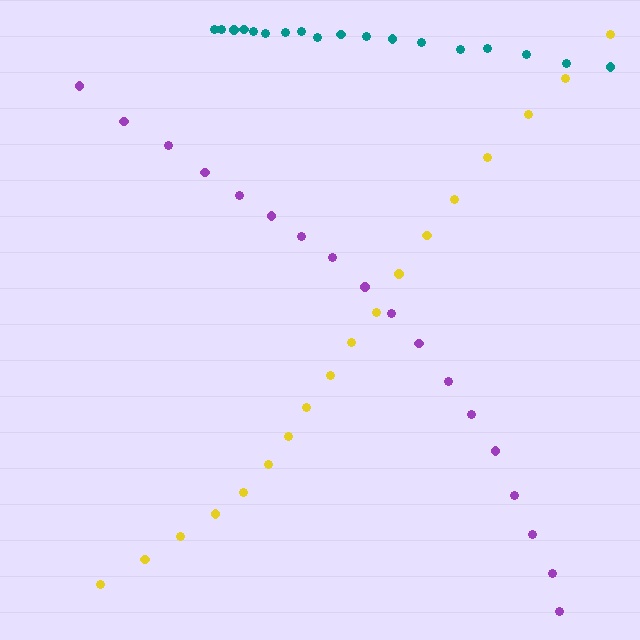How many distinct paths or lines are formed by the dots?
There are 3 distinct paths.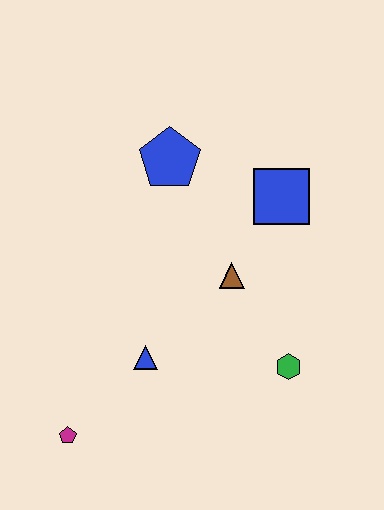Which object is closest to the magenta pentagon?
The blue triangle is closest to the magenta pentagon.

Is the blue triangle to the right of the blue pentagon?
No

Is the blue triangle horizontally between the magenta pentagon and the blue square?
Yes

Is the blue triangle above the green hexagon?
Yes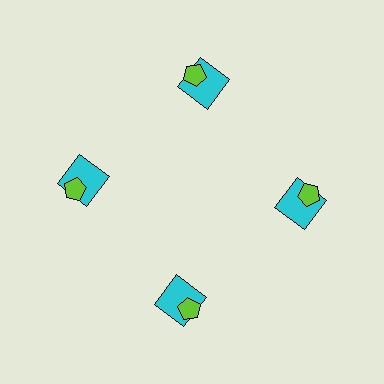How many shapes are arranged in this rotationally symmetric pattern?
There are 8 shapes, arranged in 4 groups of 2.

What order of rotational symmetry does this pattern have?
This pattern has 4-fold rotational symmetry.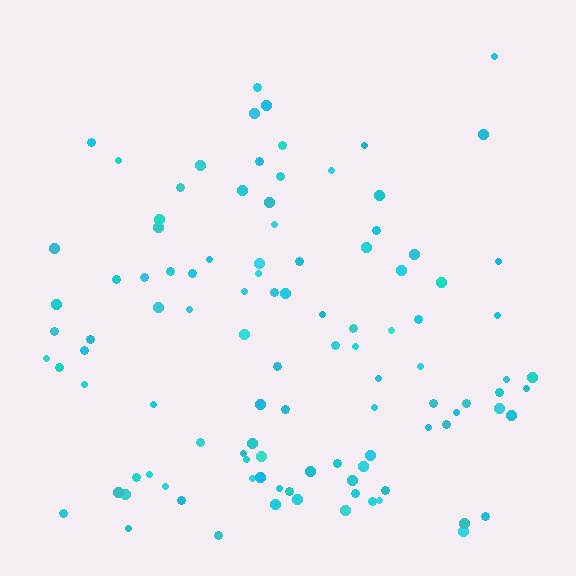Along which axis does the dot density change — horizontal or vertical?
Vertical.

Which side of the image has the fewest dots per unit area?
The top.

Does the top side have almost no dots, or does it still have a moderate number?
Still a moderate number, just noticeably fewer than the bottom.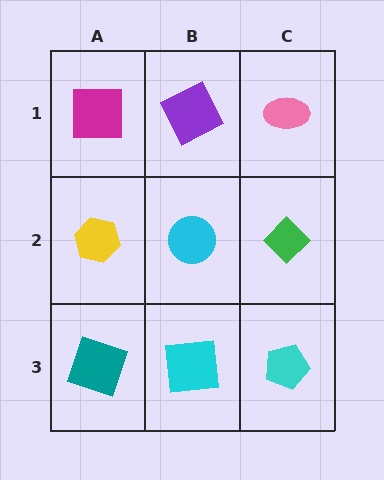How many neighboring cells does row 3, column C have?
2.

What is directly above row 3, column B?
A cyan circle.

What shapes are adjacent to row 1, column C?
A green diamond (row 2, column C), a purple square (row 1, column B).